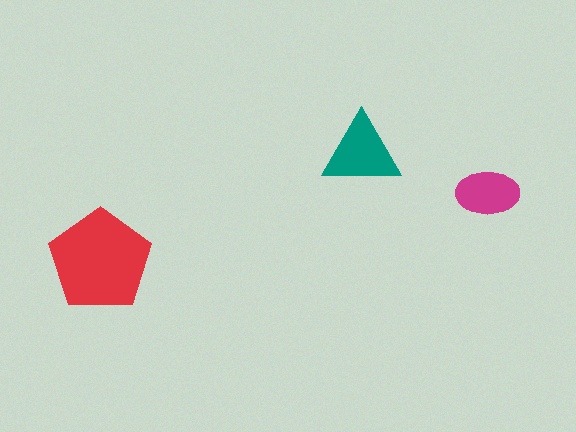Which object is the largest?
The red pentagon.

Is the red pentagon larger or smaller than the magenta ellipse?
Larger.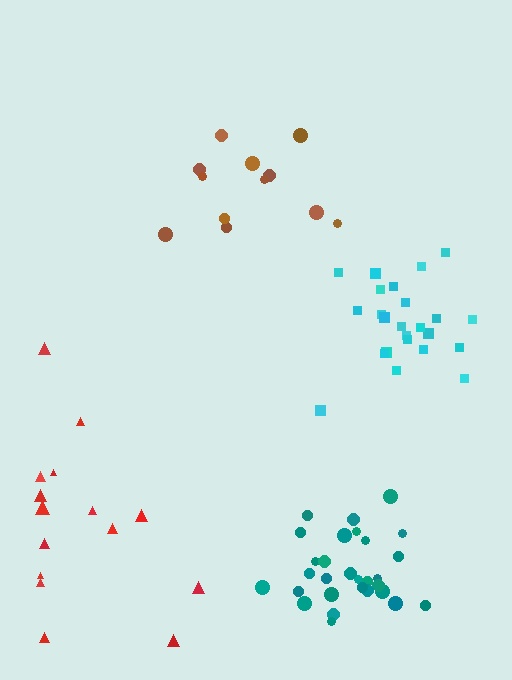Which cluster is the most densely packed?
Teal.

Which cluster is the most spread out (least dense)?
Red.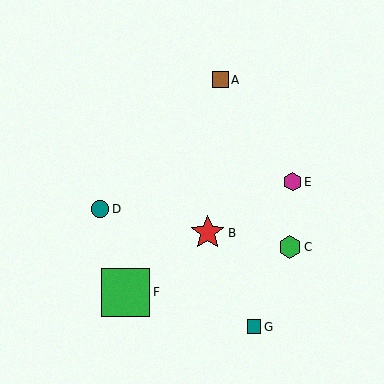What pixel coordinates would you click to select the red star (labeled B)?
Click at (208, 232) to select the red star B.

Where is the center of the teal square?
The center of the teal square is at (254, 326).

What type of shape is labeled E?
Shape E is a magenta hexagon.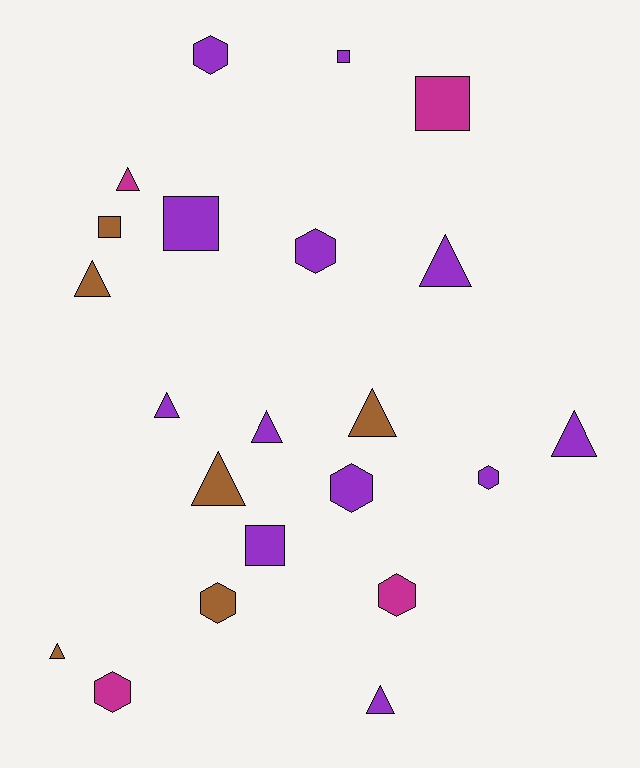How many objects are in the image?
There are 22 objects.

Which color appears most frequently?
Purple, with 12 objects.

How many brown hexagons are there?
There is 1 brown hexagon.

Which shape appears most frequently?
Triangle, with 10 objects.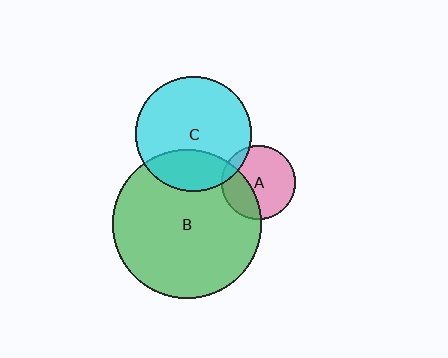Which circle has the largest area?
Circle B (green).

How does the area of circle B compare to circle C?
Approximately 1.7 times.